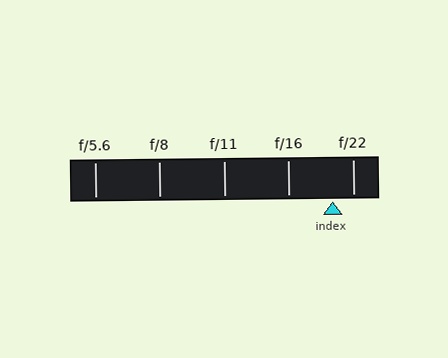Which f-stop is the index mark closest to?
The index mark is closest to f/22.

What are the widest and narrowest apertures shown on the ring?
The widest aperture shown is f/5.6 and the narrowest is f/22.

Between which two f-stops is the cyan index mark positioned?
The index mark is between f/16 and f/22.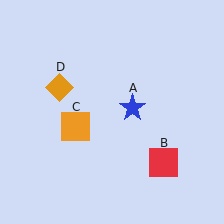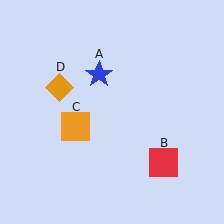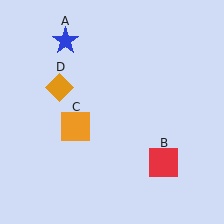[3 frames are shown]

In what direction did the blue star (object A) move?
The blue star (object A) moved up and to the left.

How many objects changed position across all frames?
1 object changed position: blue star (object A).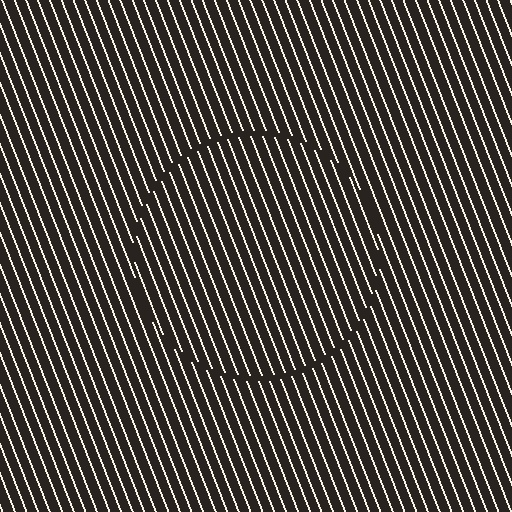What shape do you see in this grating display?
An illusory circle. The interior of the shape contains the same grating, shifted by half a period — the contour is defined by the phase discontinuity where line-ends from the inner and outer gratings abut.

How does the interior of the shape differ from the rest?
The interior of the shape contains the same grating, shifted by half a period — the contour is defined by the phase discontinuity where line-ends from the inner and outer gratings abut.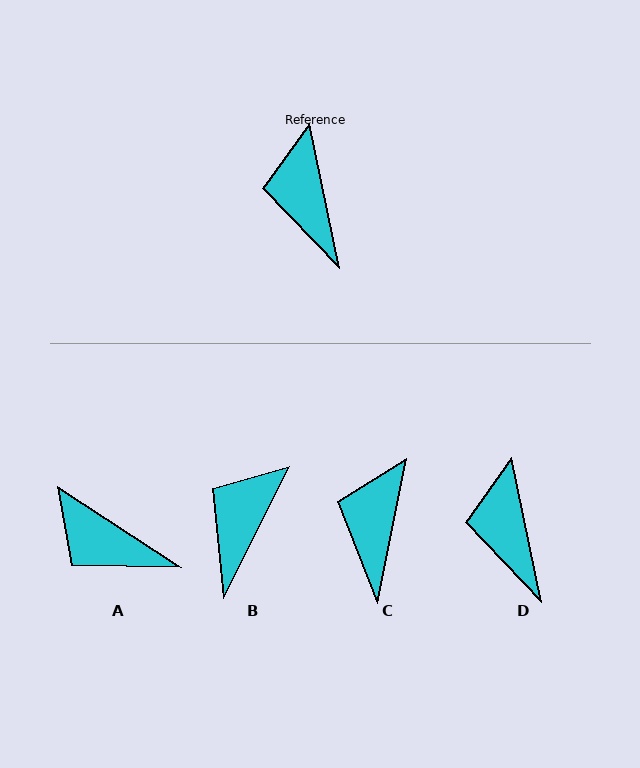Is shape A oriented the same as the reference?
No, it is off by about 45 degrees.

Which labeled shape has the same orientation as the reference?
D.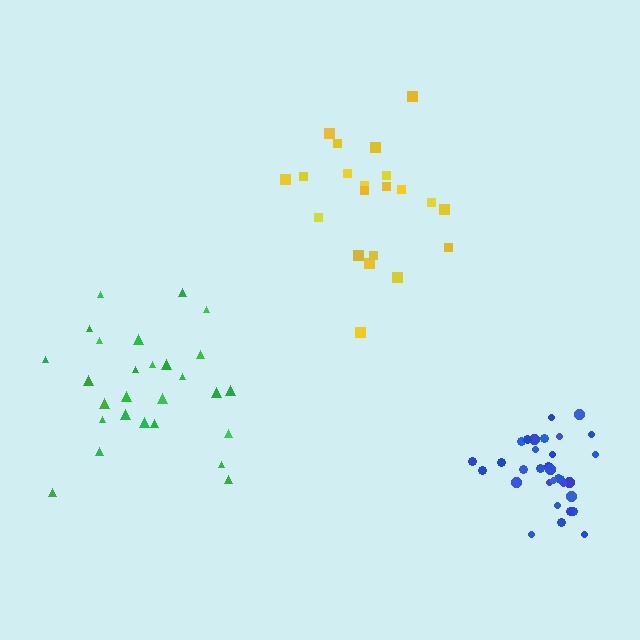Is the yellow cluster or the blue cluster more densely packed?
Blue.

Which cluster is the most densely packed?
Blue.